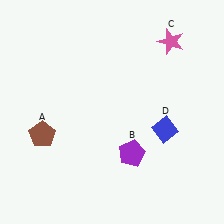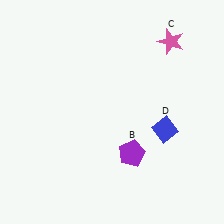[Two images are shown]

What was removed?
The brown pentagon (A) was removed in Image 2.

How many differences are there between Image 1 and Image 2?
There is 1 difference between the two images.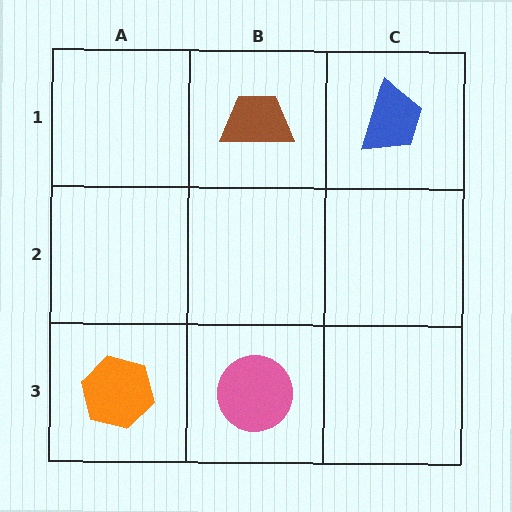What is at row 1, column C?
A blue trapezoid.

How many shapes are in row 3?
2 shapes.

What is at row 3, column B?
A pink circle.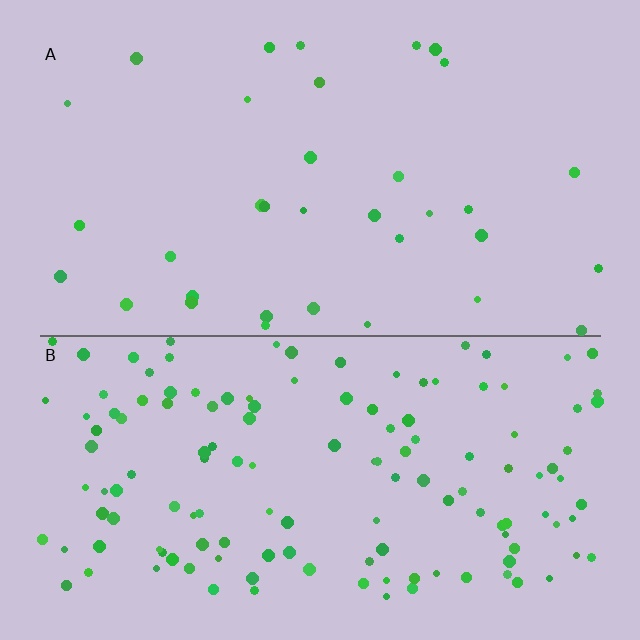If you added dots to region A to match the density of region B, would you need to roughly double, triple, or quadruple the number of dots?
Approximately quadruple.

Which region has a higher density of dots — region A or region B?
B (the bottom).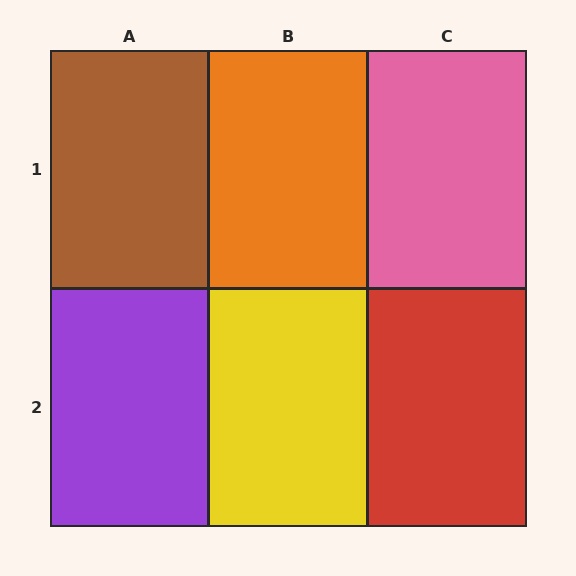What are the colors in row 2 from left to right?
Purple, yellow, red.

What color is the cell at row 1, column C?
Pink.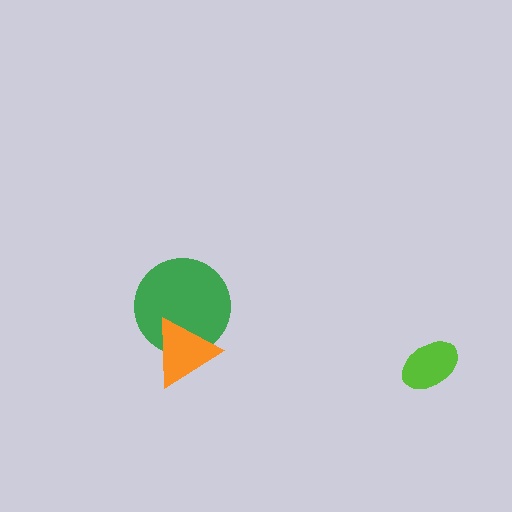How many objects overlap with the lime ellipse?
0 objects overlap with the lime ellipse.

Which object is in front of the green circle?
The orange triangle is in front of the green circle.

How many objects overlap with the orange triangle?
1 object overlaps with the orange triangle.